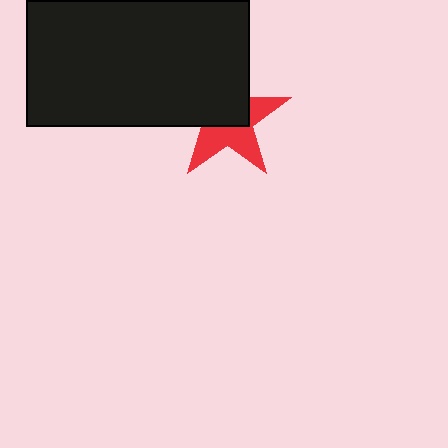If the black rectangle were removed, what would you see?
You would see the complete red star.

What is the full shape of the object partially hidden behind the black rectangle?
The partially hidden object is a red star.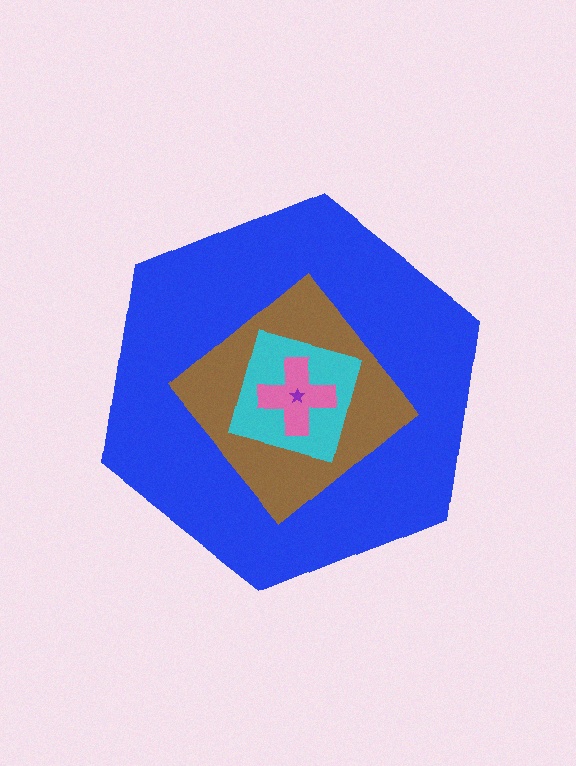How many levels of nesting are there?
5.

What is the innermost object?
The purple star.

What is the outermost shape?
The blue hexagon.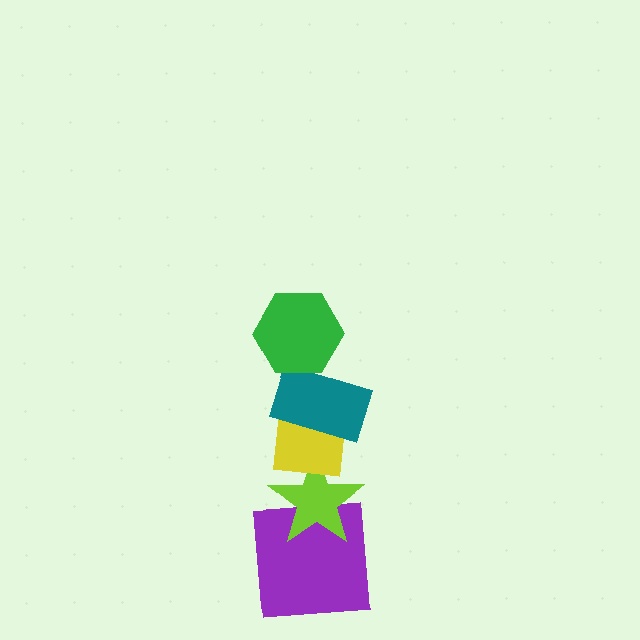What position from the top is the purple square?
The purple square is 5th from the top.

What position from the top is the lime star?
The lime star is 4th from the top.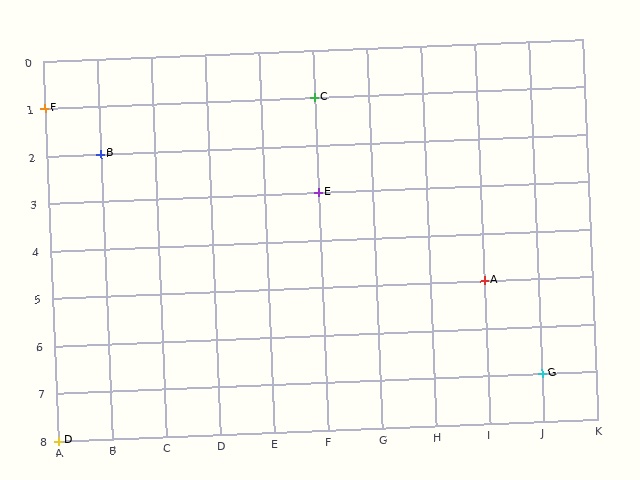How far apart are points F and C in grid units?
Points F and C are 5 columns apart.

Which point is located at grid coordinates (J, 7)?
Point G is at (J, 7).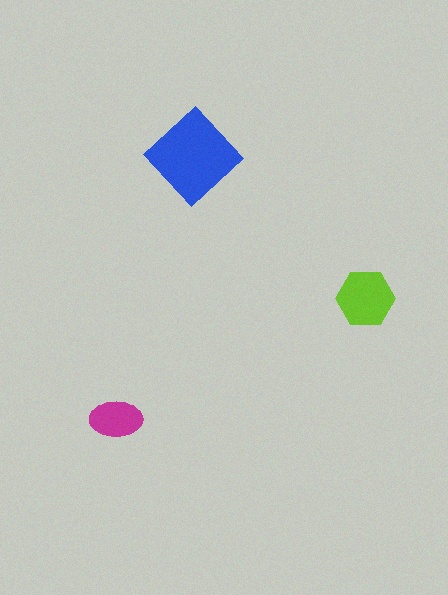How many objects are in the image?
There are 3 objects in the image.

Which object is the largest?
The blue diamond.